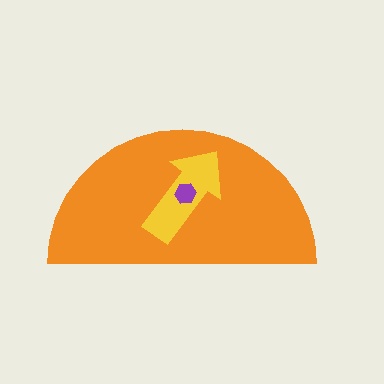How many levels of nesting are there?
3.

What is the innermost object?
The purple hexagon.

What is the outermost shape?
The orange semicircle.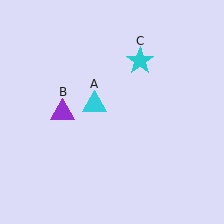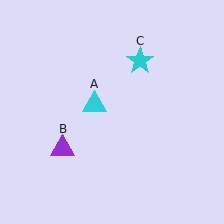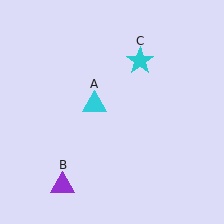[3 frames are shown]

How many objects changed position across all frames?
1 object changed position: purple triangle (object B).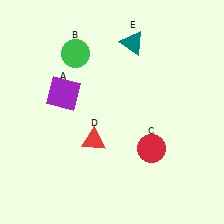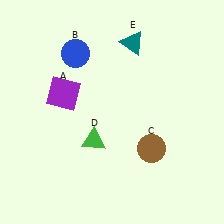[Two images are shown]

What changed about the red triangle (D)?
In Image 1, D is red. In Image 2, it changed to green.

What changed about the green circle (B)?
In Image 1, B is green. In Image 2, it changed to blue.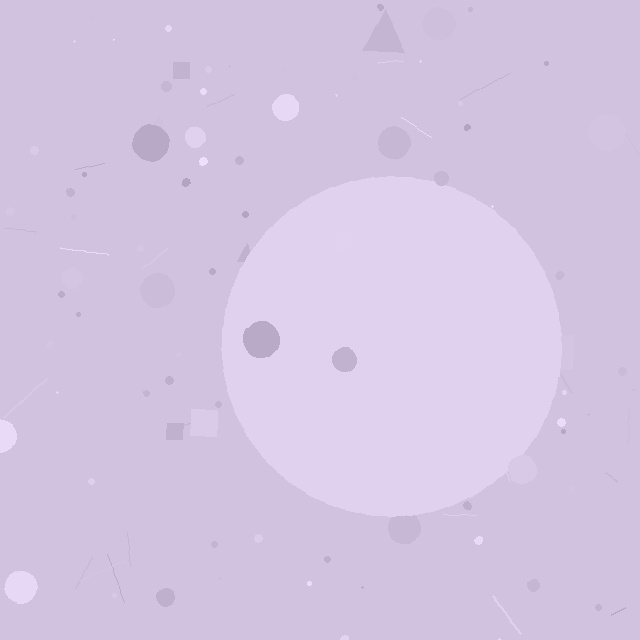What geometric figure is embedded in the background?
A circle is embedded in the background.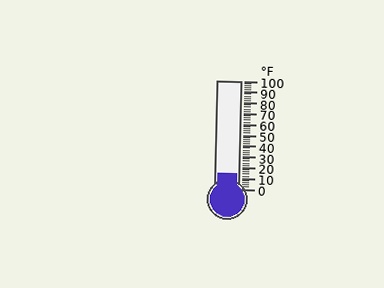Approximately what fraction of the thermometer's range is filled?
The thermometer is filled to approximately 15% of its range.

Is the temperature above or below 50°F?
The temperature is below 50°F.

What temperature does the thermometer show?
The thermometer shows approximately 14°F.